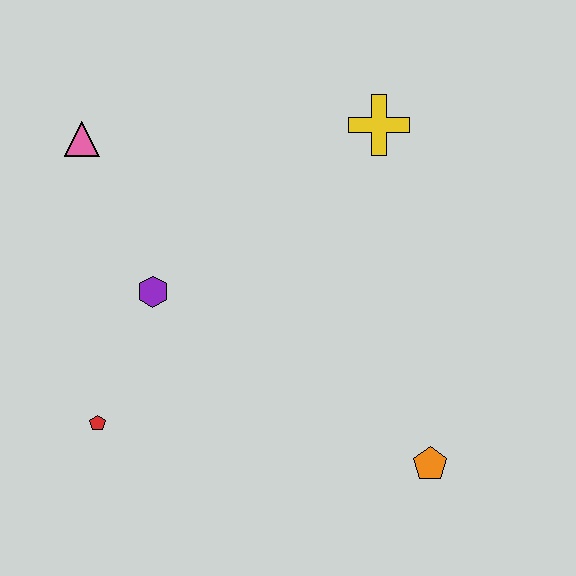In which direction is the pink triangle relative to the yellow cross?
The pink triangle is to the left of the yellow cross.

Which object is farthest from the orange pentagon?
The pink triangle is farthest from the orange pentagon.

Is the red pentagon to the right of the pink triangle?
Yes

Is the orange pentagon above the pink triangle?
No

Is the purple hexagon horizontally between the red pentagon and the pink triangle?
No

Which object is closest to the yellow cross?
The purple hexagon is closest to the yellow cross.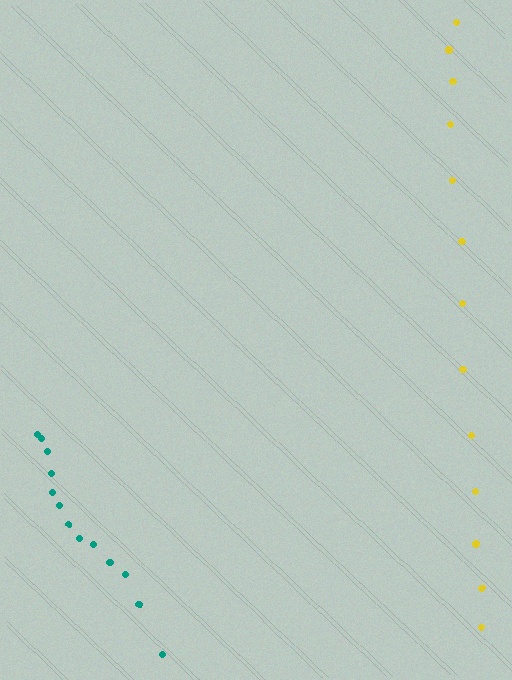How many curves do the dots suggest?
There are 2 distinct paths.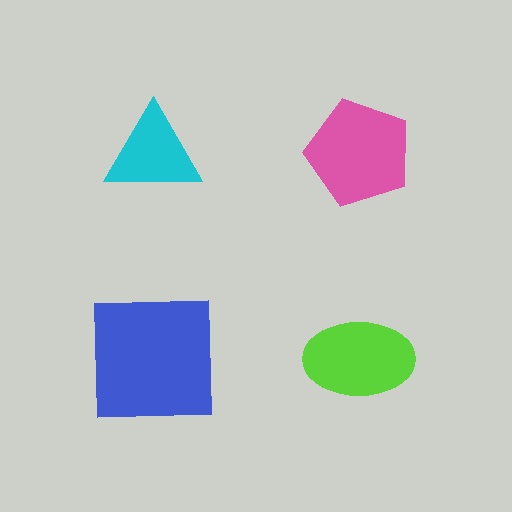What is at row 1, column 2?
A pink pentagon.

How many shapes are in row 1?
2 shapes.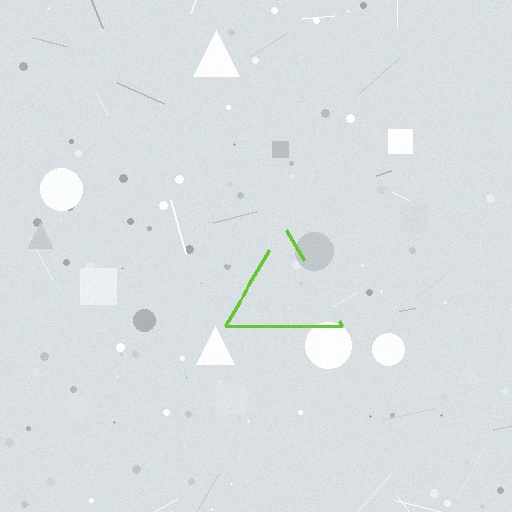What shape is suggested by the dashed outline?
The dashed outline suggests a triangle.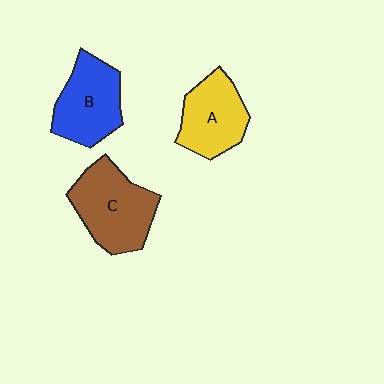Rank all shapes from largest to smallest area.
From largest to smallest: C (brown), B (blue), A (yellow).